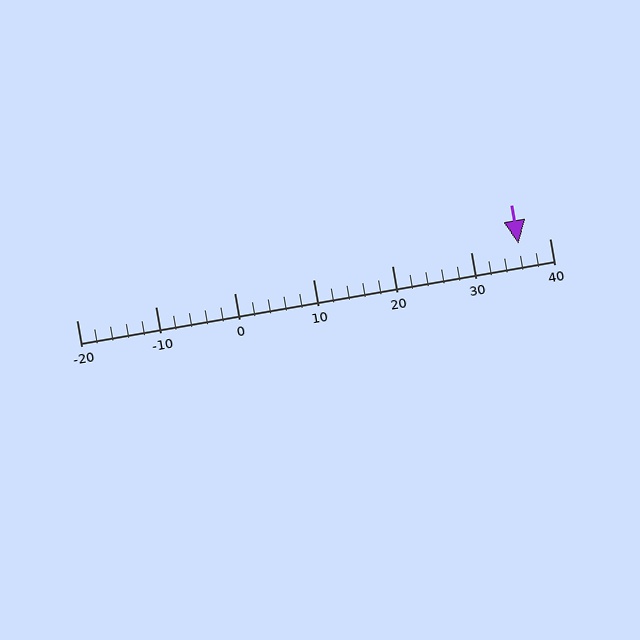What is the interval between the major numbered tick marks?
The major tick marks are spaced 10 units apart.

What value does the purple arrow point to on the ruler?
The purple arrow points to approximately 36.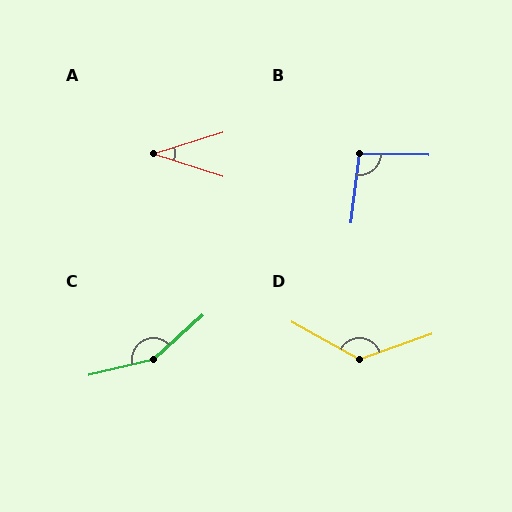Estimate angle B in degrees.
Approximately 95 degrees.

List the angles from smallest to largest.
A (35°), B (95°), D (132°), C (152°).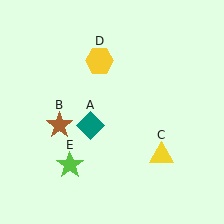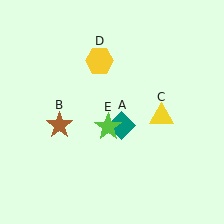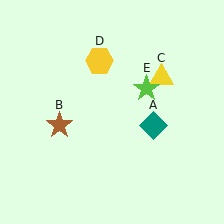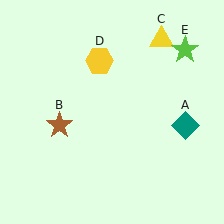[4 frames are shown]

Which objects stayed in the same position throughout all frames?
Brown star (object B) and yellow hexagon (object D) remained stationary.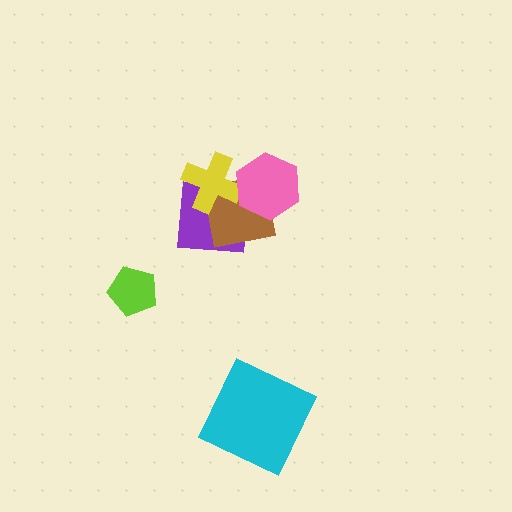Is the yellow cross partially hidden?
Yes, it is partially covered by another shape.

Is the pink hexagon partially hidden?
No, no other shape covers it.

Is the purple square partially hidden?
Yes, it is partially covered by another shape.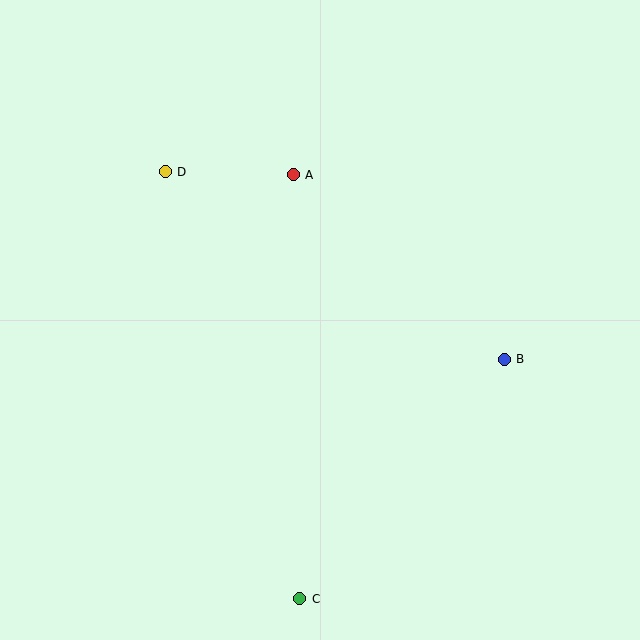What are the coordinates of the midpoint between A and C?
The midpoint between A and C is at (296, 387).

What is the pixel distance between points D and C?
The distance between D and C is 448 pixels.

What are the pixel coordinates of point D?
Point D is at (165, 172).